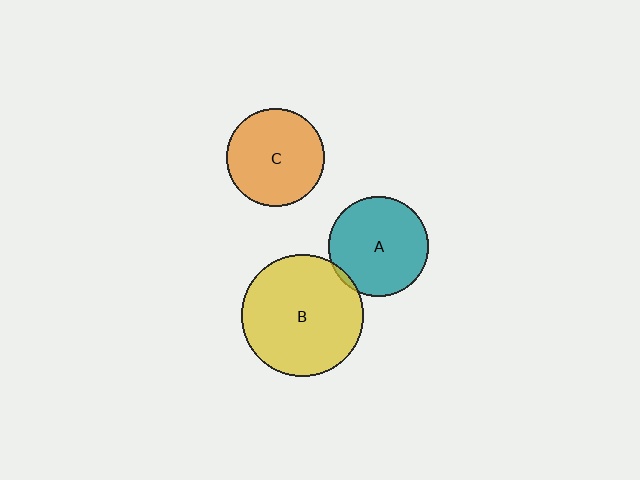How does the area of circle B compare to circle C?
Approximately 1.5 times.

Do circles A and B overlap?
Yes.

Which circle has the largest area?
Circle B (yellow).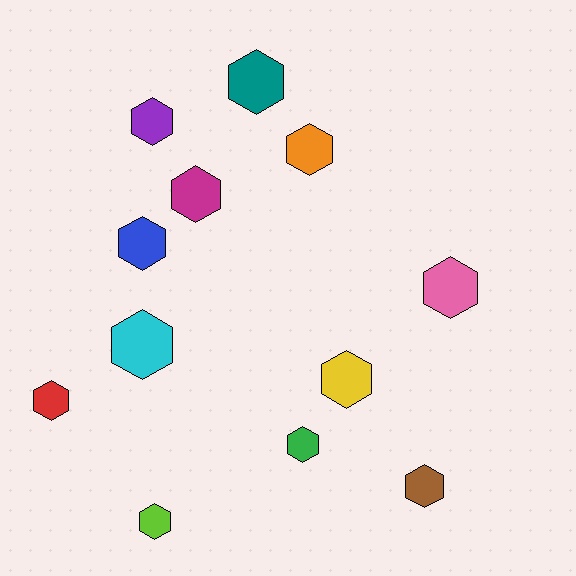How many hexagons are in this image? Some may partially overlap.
There are 12 hexagons.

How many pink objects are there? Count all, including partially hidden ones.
There is 1 pink object.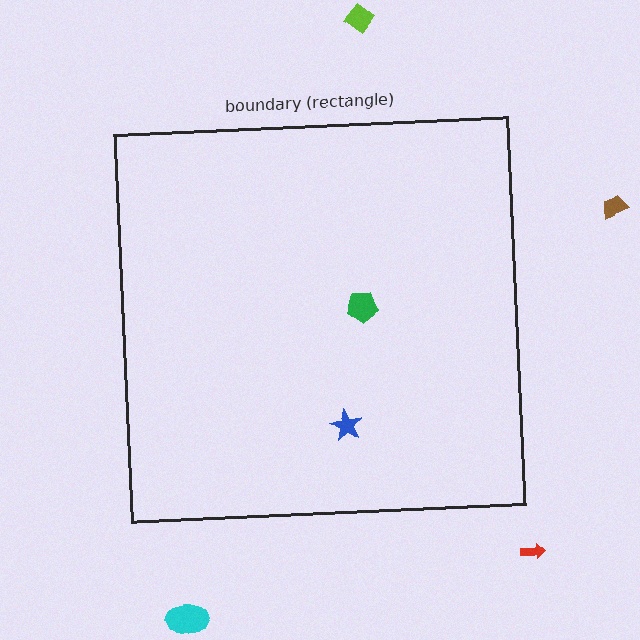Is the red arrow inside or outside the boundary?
Outside.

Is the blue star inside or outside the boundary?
Inside.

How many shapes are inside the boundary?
2 inside, 4 outside.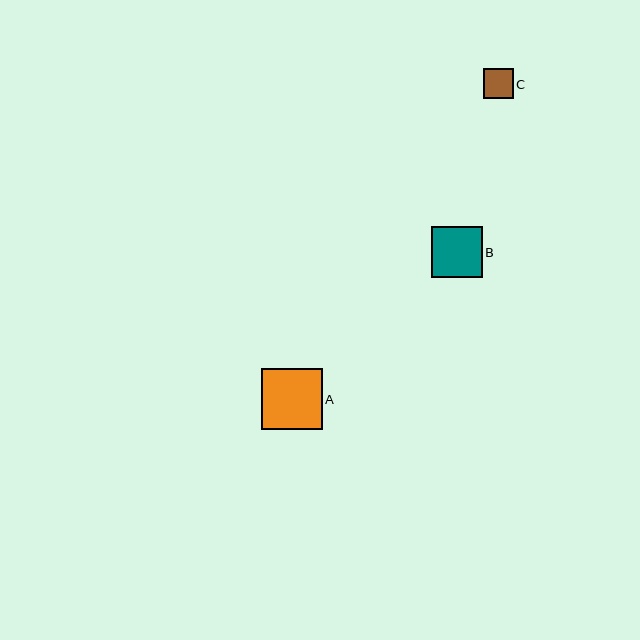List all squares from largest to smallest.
From largest to smallest: A, B, C.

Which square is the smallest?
Square C is the smallest with a size of approximately 30 pixels.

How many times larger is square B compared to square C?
Square B is approximately 1.7 times the size of square C.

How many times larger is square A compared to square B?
Square A is approximately 1.2 times the size of square B.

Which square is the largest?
Square A is the largest with a size of approximately 61 pixels.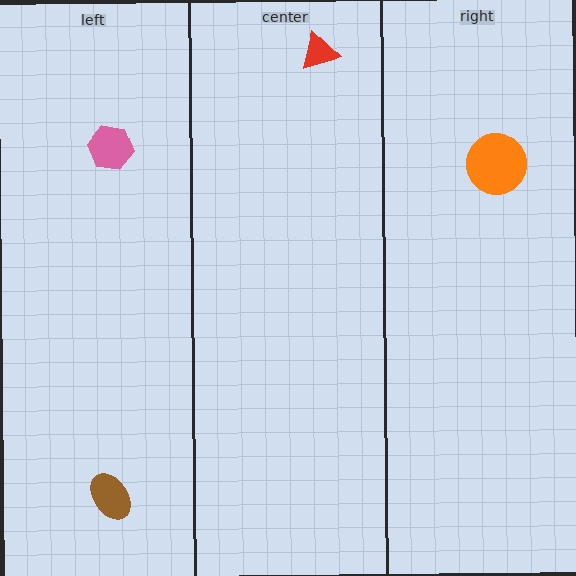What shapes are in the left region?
The pink hexagon, the brown ellipse.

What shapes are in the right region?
The orange circle.